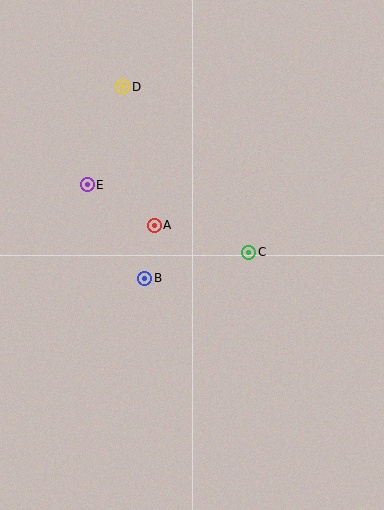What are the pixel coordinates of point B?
Point B is at (145, 278).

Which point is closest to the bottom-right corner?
Point C is closest to the bottom-right corner.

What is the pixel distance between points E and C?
The distance between E and C is 175 pixels.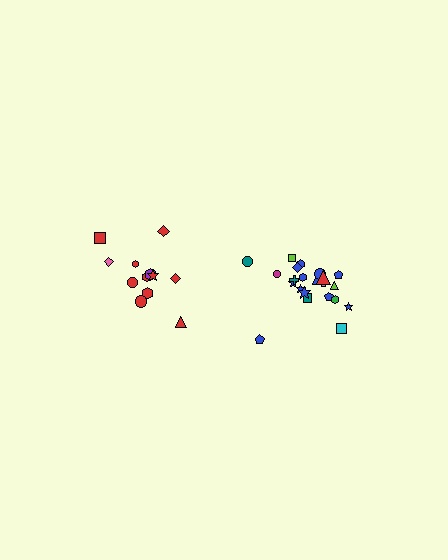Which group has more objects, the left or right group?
The right group.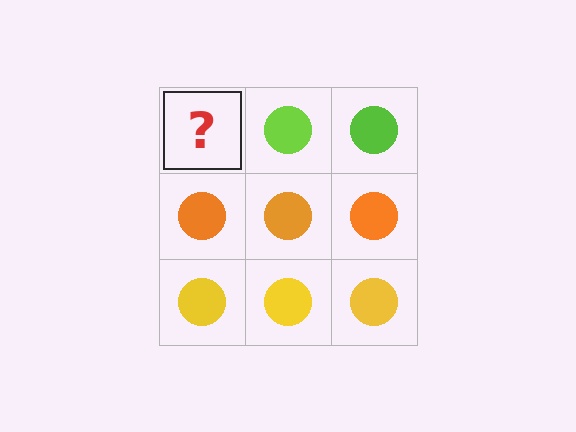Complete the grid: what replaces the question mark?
The question mark should be replaced with a lime circle.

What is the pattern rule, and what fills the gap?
The rule is that each row has a consistent color. The gap should be filled with a lime circle.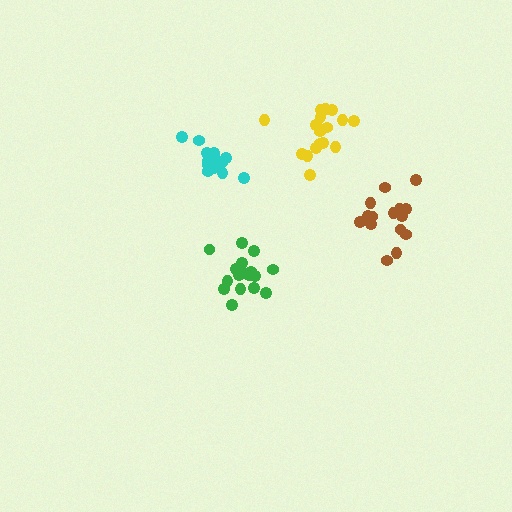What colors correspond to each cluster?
The clusters are colored: yellow, green, cyan, brown.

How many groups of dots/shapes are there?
There are 4 groups.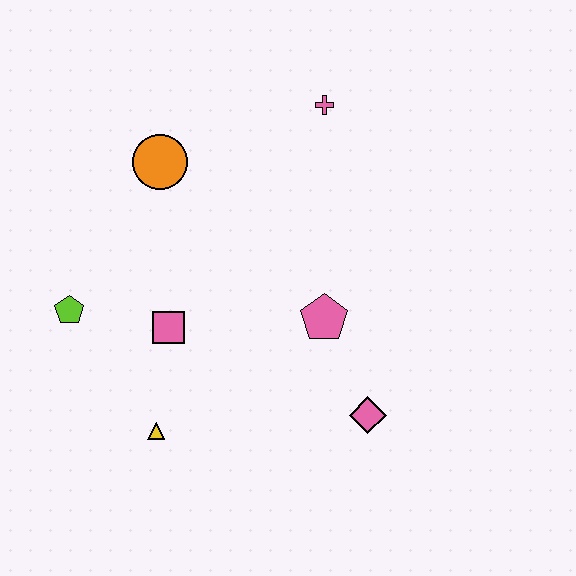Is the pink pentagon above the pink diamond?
Yes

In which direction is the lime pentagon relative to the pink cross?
The lime pentagon is to the left of the pink cross.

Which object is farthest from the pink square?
The pink cross is farthest from the pink square.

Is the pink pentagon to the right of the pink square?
Yes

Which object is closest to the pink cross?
The orange circle is closest to the pink cross.